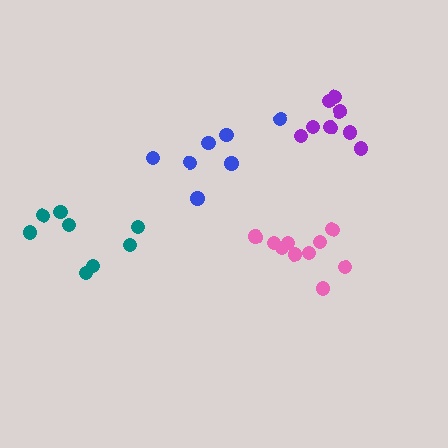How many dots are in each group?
Group 1: 8 dots, Group 2: 7 dots, Group 3: 10 dots, Group 4: 8 dots (33 total).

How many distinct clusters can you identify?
There are 4 distinct clusters.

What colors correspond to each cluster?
The clusters are colored: purple, blue, pink, teal.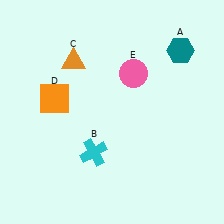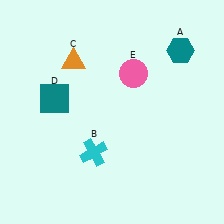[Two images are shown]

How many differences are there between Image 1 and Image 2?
There is 1 difference between the two images.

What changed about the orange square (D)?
In Image 1, D is orange. In Image 2, it changed to teal.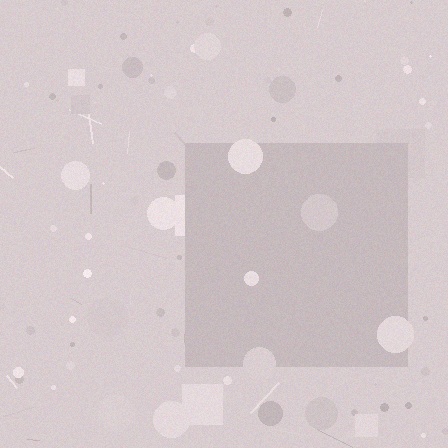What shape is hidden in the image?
A square is hidden in the image.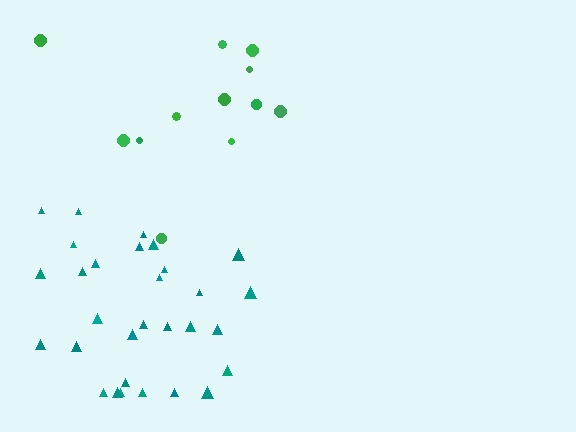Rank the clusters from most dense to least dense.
teal, green.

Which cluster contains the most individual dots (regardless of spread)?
Teal (30).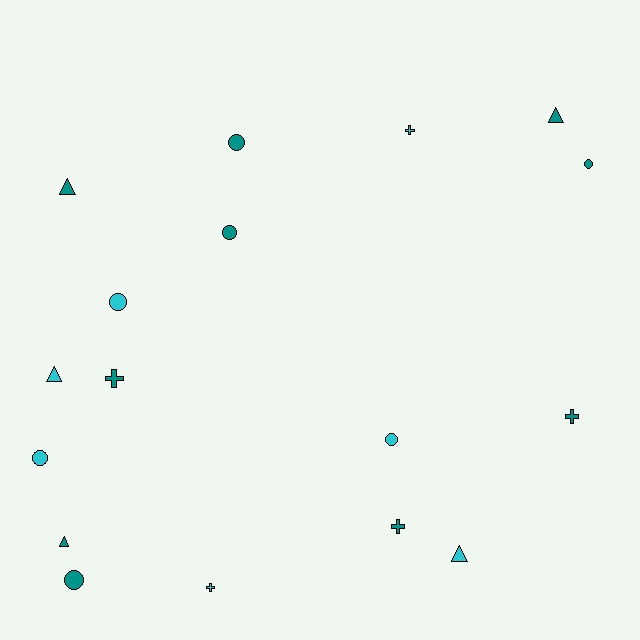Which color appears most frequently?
Teal, with 10 objects.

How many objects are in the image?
There are 17 objects.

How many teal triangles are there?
There are 3 teal triangles.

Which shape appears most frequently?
Circle, with 7 objects.